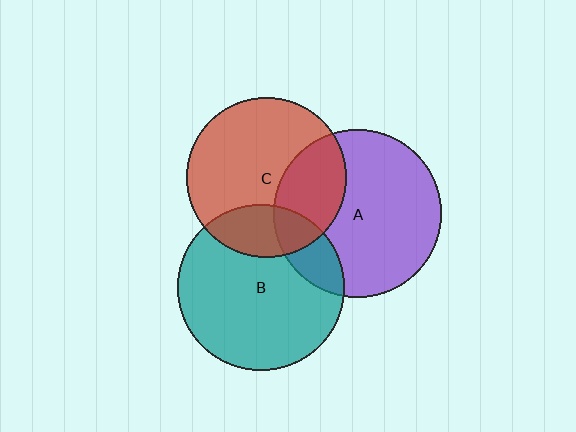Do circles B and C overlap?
Yes.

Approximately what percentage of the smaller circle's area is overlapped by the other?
Approximately 20%.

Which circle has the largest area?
Circle A (purple).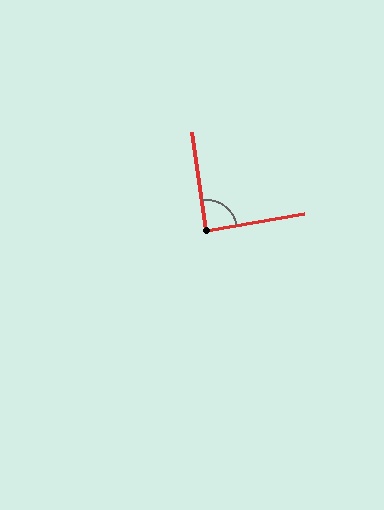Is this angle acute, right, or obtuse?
It is approximately a right angle.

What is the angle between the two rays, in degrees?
Approximately 88 degrees.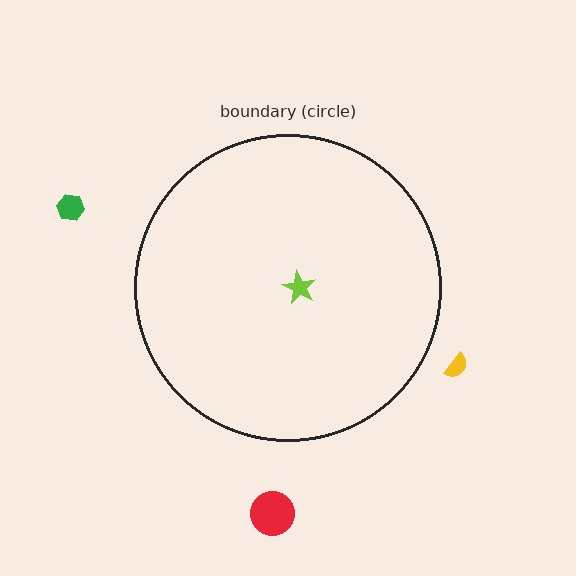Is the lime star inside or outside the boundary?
Inside.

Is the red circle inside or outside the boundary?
Outside.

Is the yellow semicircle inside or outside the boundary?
Outside.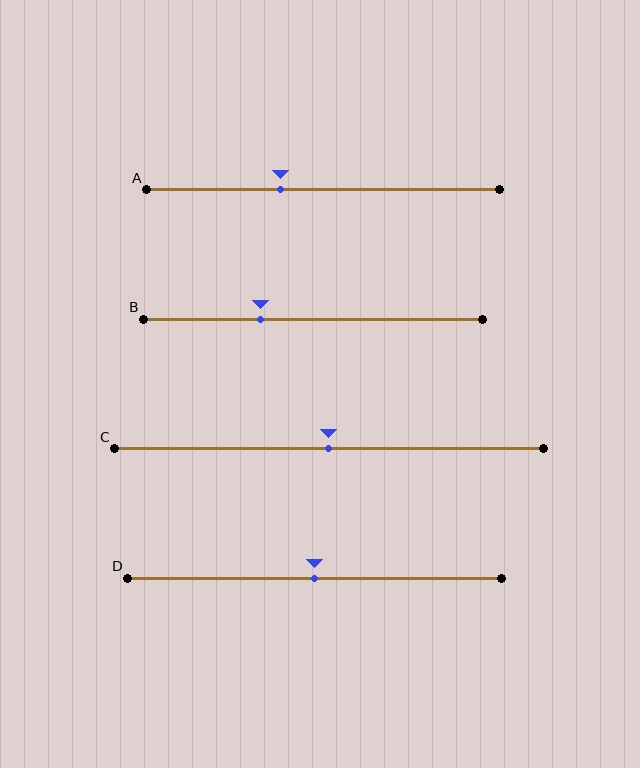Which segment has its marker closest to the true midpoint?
Segment C has its marker closest to the true midpoint.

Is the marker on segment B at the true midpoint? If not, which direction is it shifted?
No, the marker on segment B is shifted to the left by about 16% of the segment length.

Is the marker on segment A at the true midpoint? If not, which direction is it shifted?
No, the marker on segment A is shifted to the left by about 12% of the segment length.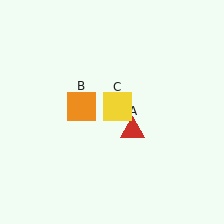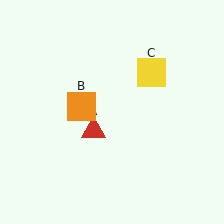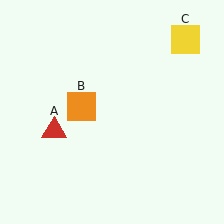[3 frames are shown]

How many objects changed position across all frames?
2 objects changed position: red triangle (object A), yellow square (object C).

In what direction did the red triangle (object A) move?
The red triangle (object A) moved left.